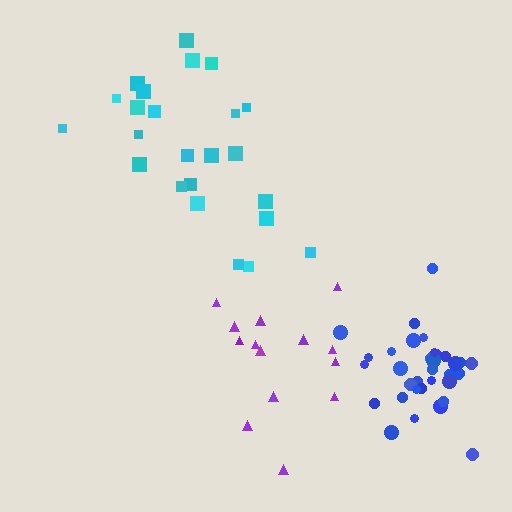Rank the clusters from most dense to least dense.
blue, cyan, purple.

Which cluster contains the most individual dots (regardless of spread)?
Blue (34).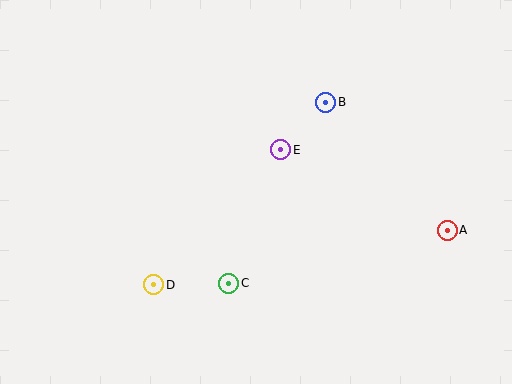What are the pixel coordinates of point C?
Point C is at (229, 283).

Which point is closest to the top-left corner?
Point E is closest to the top-left corner.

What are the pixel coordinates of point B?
Point B is at (326, 102).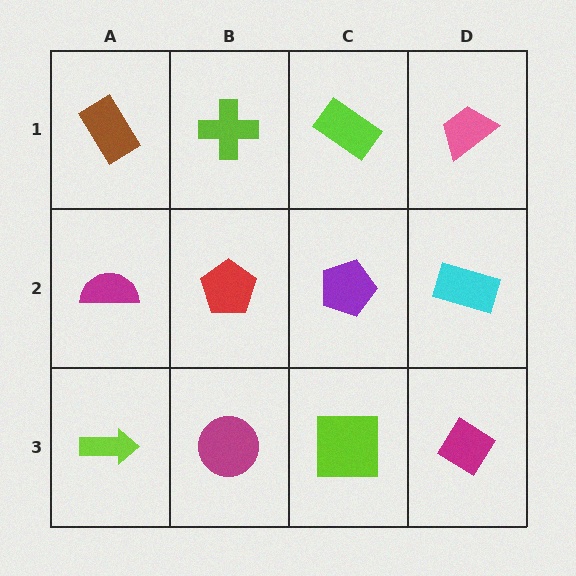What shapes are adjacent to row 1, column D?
A cyan rectangle (row 2, column D), a lime rectangle (row 1, column C).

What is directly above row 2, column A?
A brown rectangle.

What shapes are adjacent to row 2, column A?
A brown rectangle (row 1, column A), a lime arrow (row 3, column A), a red pentagon (row 2, column B).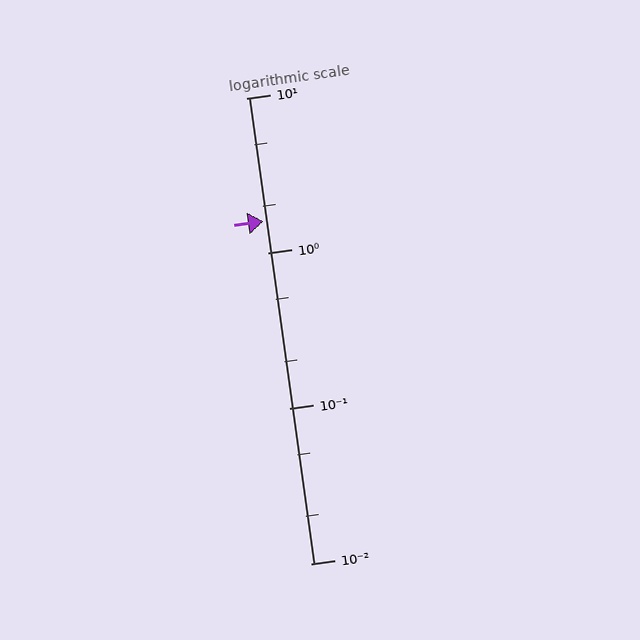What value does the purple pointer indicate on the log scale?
The pointer indicates approximately 1.6.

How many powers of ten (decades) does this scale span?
The scale spans 3 decades, from 0.01 to 10.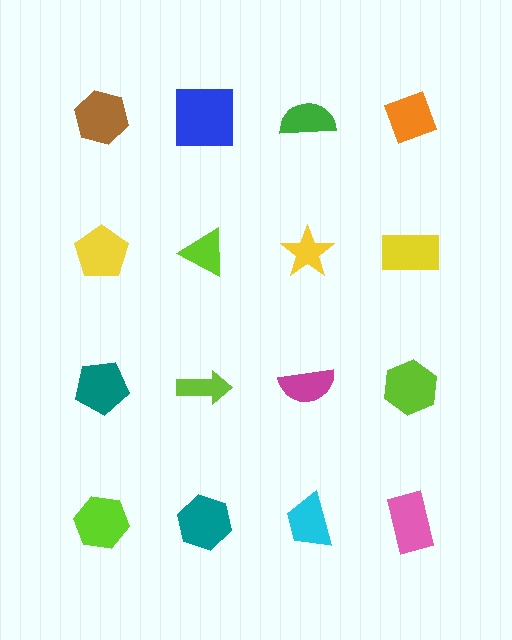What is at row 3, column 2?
A lime arrow.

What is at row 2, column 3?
A yellow star.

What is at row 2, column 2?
A lime triangle.